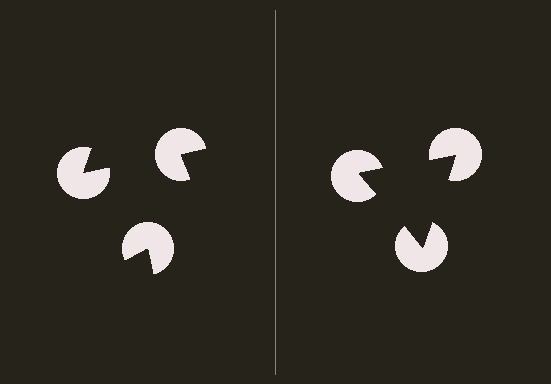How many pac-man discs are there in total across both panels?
6 — 3 on each side.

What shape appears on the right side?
An illusory triangle.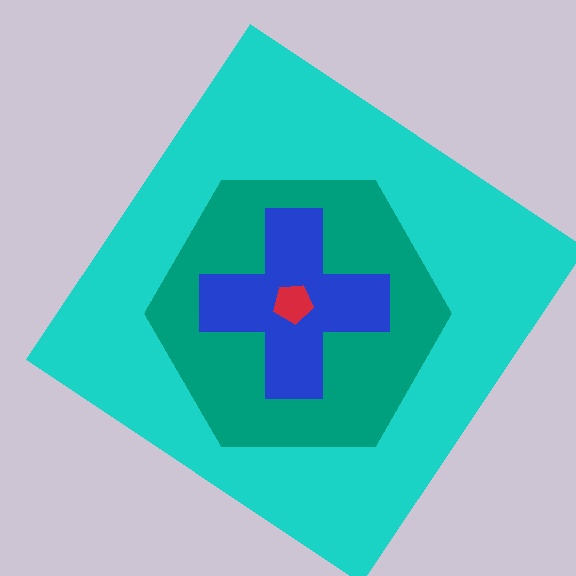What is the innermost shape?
The red pentagon.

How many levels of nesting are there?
4.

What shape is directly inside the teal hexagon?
The blue cross.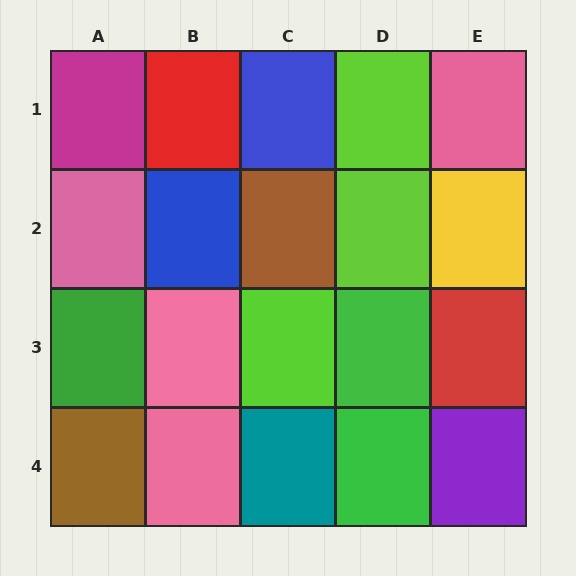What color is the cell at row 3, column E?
Red.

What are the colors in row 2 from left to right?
Pink, blue, brown, lime, yellow.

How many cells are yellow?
1 cell is yellow.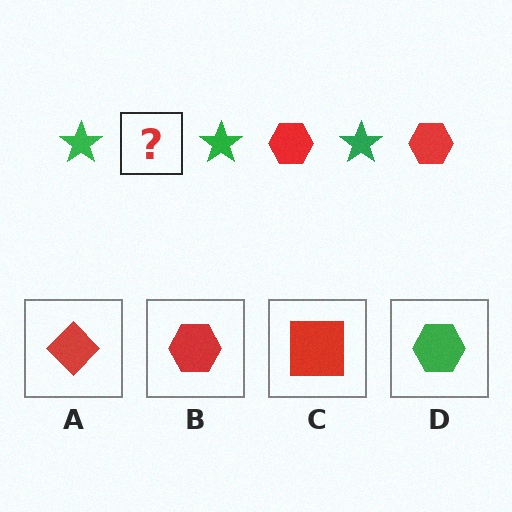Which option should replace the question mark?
Option B.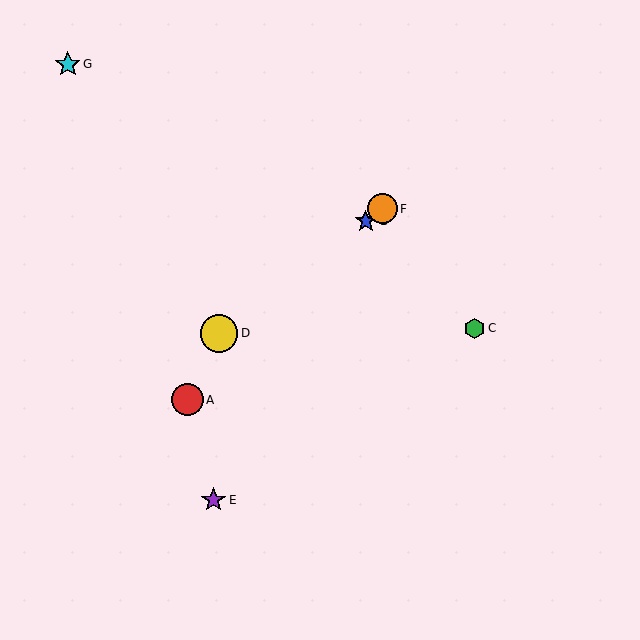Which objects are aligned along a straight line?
Objects B, D, F are aligned along a straight line.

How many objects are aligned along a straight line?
3 objects (B, D, F) are aligned along a straight line.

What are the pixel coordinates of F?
Object F is at (382, 209).